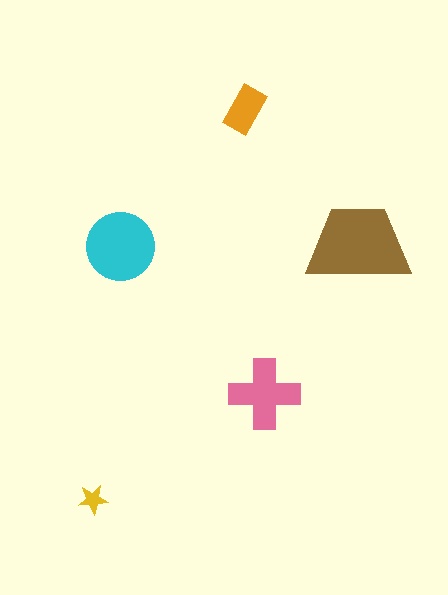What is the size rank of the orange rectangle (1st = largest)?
4th.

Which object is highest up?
The orange rectangle is topmost.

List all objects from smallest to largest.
The yellow star, the orange rectangle, the pink cross, the cyan circle, the brown trapezoid.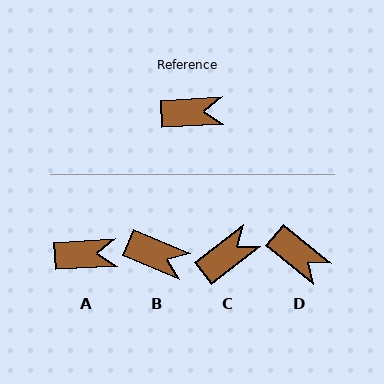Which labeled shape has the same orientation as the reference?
A.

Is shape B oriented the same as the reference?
No, it is off by about 25 degrees.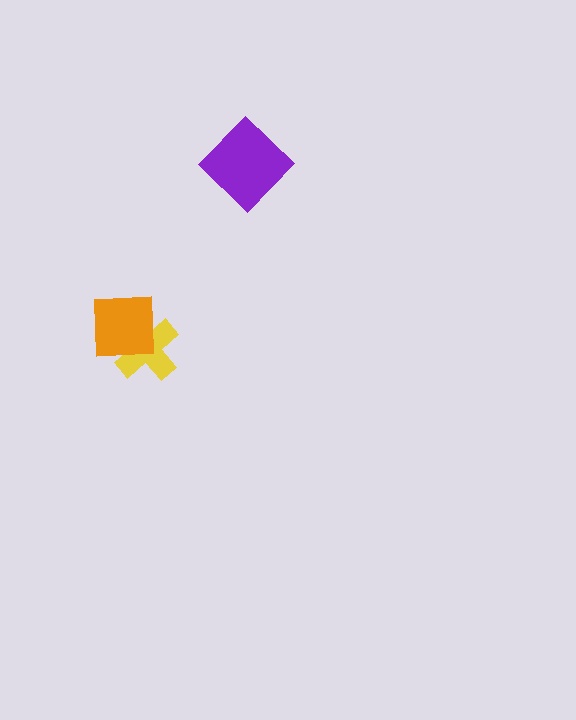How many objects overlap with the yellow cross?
1 object overlaps with the yellow cross.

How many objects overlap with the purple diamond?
0 objects overlap with the purple diamond.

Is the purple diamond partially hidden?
No, no other shape covers it.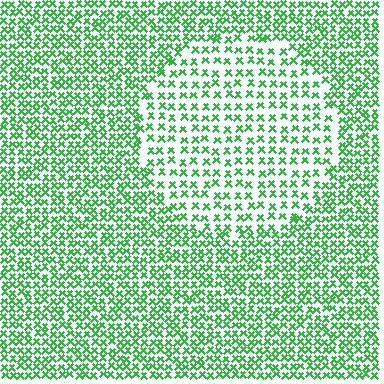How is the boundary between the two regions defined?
The boundary is defined by a change in element density (approximately 1.8x ratio). All elements are the same color, size, and shape.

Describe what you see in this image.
The image contains small green elements arranged at two different densities. A circle-shaped region is visible where the elements are less densely packed than the surrounding area.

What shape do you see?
I see a circle.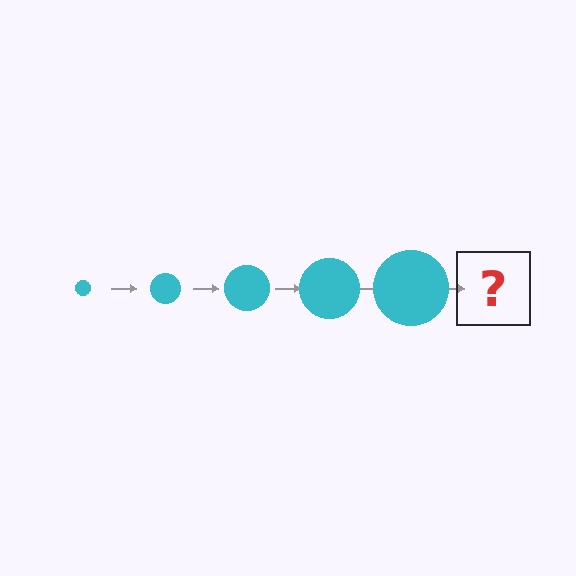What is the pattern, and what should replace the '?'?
The pattern is that the circle gets progressively larger each step. The '?' should be a cyan circle, larger than the previous one.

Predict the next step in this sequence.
The next step is a cyan circle, larger than the previous one.